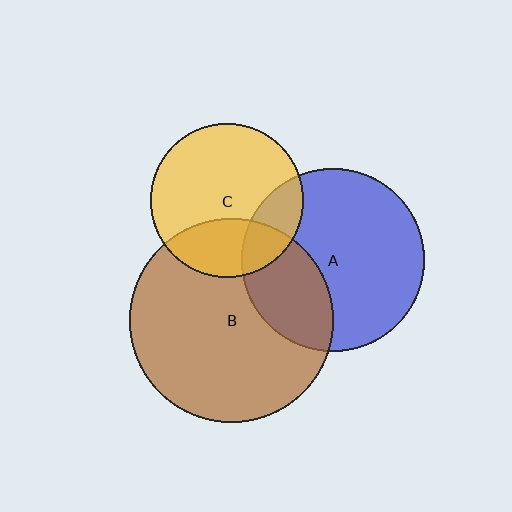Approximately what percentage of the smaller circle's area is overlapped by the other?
Approximately 30%.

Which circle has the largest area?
Circle B (brown).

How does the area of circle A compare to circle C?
Approximately 1.4 times.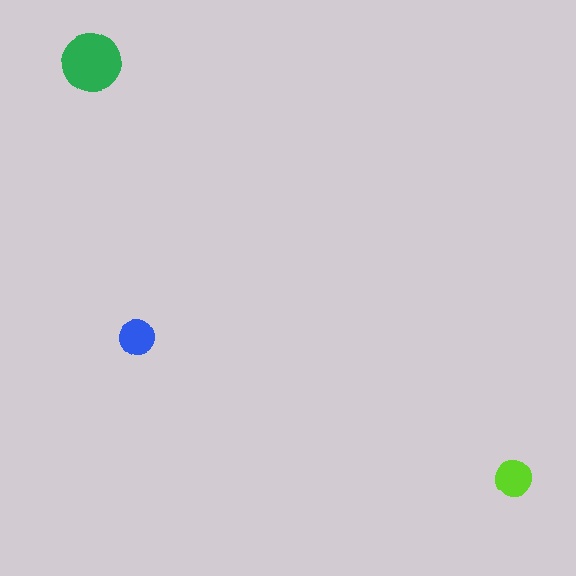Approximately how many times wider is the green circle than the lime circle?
About 1.5 times wider.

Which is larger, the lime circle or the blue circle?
The lime one.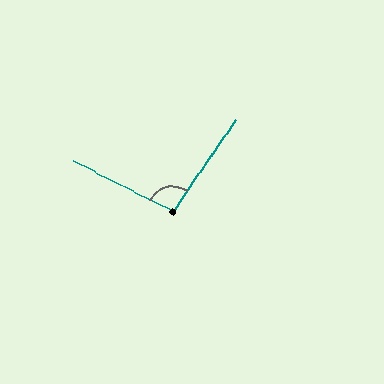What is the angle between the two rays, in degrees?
Approximately 98 degrees.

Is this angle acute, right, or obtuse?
It is obtuse.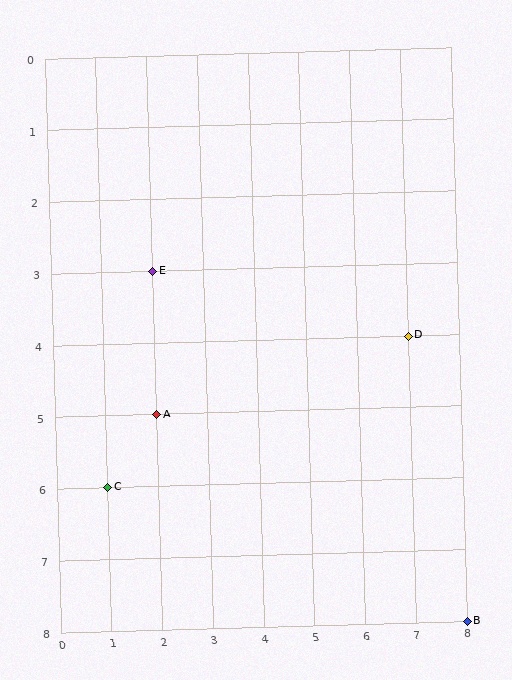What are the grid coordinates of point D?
Point D is at grid coordinates (7, 4).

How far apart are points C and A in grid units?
Points C and A are 1 column and 1 row apart (about 1.4 grid units diagonally).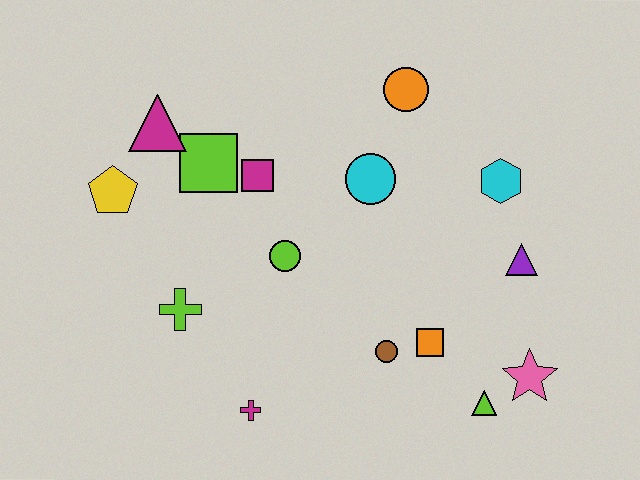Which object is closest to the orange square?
The brown circle is closest to the orange square.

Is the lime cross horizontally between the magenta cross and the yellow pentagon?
Yes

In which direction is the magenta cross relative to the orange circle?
The magenta cross is below the orange circle.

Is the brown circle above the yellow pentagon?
No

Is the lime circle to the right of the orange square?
No